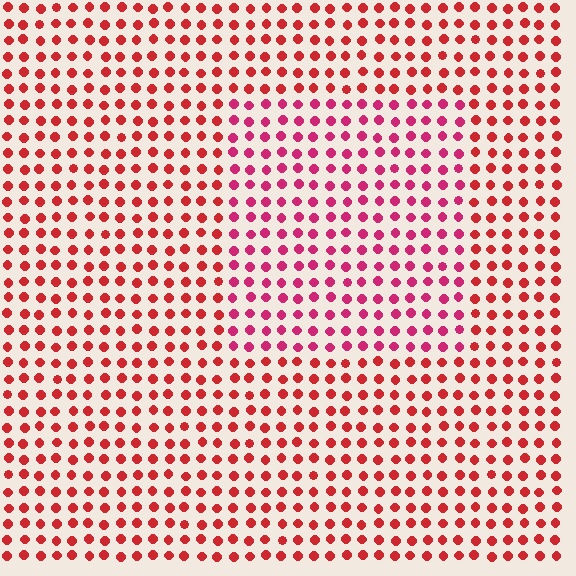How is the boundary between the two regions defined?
The boundary is defined purely by a slight shift in hue (about 25 degrees). Spacing, size, and orientation are identical on both sides.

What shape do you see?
I see a rectangle.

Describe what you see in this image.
The image is filled with small red elements in a uniform arrangement. A rectangle-shaped region is visible where the elements are tinted to a slightly different hue, forming a subtle color boundary.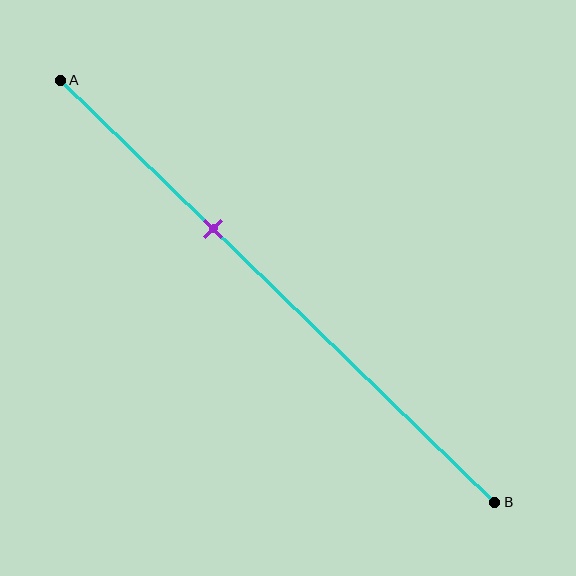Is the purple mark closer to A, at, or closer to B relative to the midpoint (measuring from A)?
The purple mark is closer to point A than the midpoint of segment AB.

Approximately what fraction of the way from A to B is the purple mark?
The purple mark is approximately 35% of the way from A to B.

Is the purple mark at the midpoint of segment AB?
No, the mark is at about 35% from A, not at the 50% midpoint.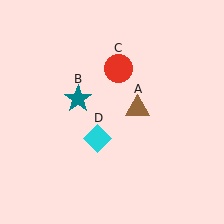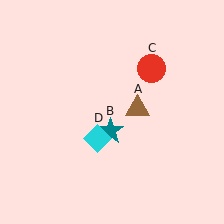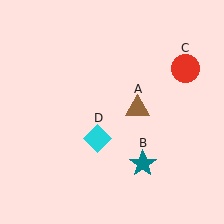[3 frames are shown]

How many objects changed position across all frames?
2 objects changed position: teal star (object B), red circle (object C).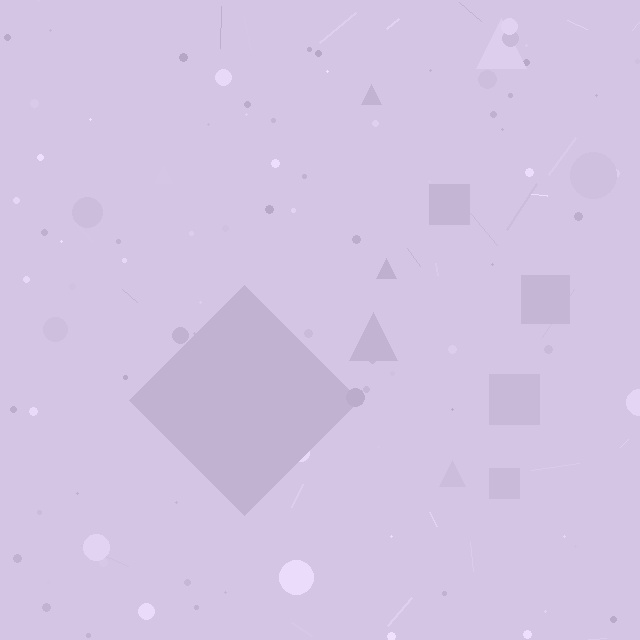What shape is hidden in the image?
A diamond is hidden in the image.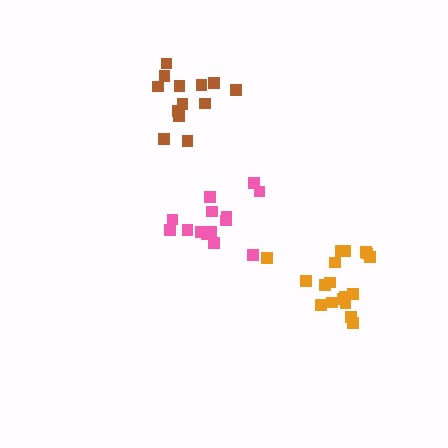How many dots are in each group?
Group 1: 15 dots, Group 2: 13 dots, Group 3: 18 dots (46 total).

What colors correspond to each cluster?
The clusters are colored: pink, brown, orange.